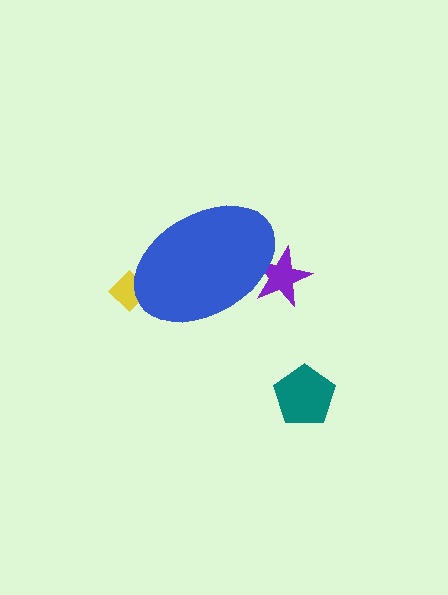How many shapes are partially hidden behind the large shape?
2 shapes are partially hidden.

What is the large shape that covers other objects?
A blue ellipse.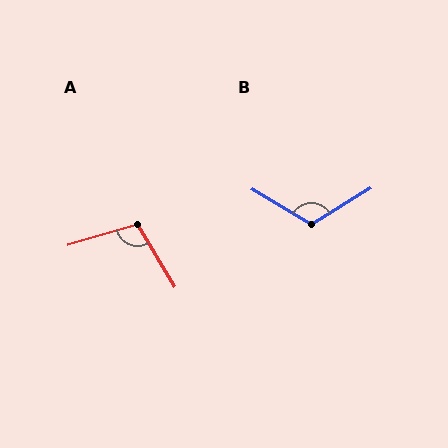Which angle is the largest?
B, at approximately 118 degrees.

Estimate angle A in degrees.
Approximately 104 degrees.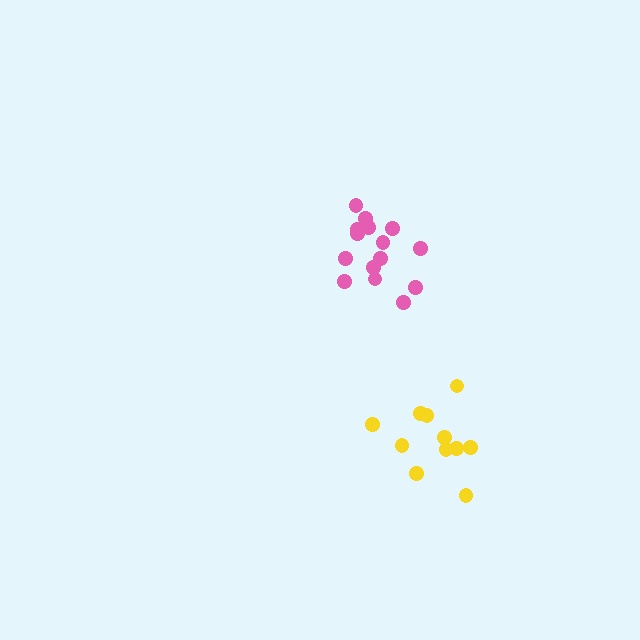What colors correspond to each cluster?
The clusters are colored: pink, yellow.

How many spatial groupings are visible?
There are 2 spatial groupings.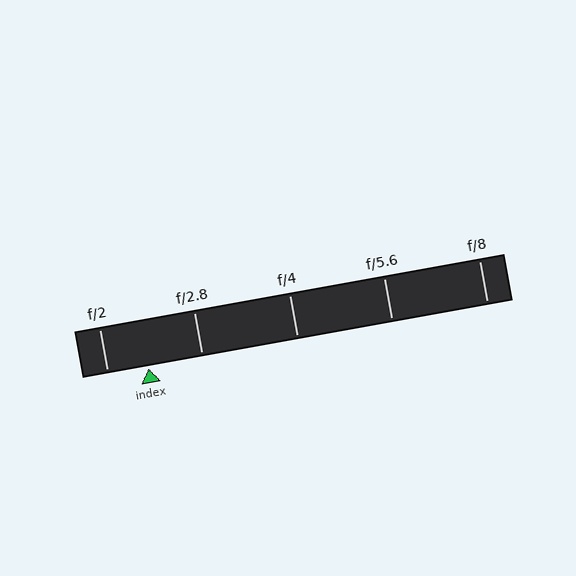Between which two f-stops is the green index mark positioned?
The index mark is between f/2 and f/2.8.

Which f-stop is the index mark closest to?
The index mark is closest to f/2.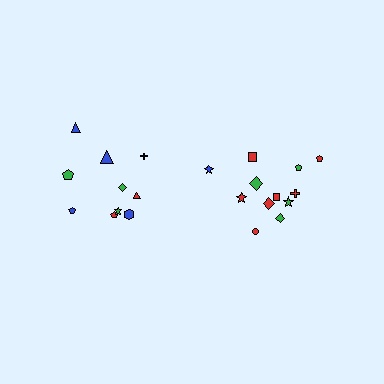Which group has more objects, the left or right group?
The right group.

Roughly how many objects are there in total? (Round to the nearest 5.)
Roughly 20 objects in total.